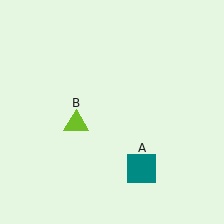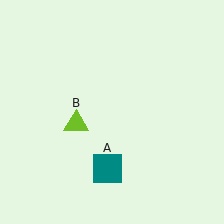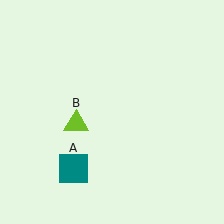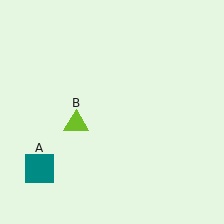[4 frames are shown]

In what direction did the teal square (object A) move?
The teal square (object A) moved left.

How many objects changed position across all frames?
1 object changed position: teal square (object A).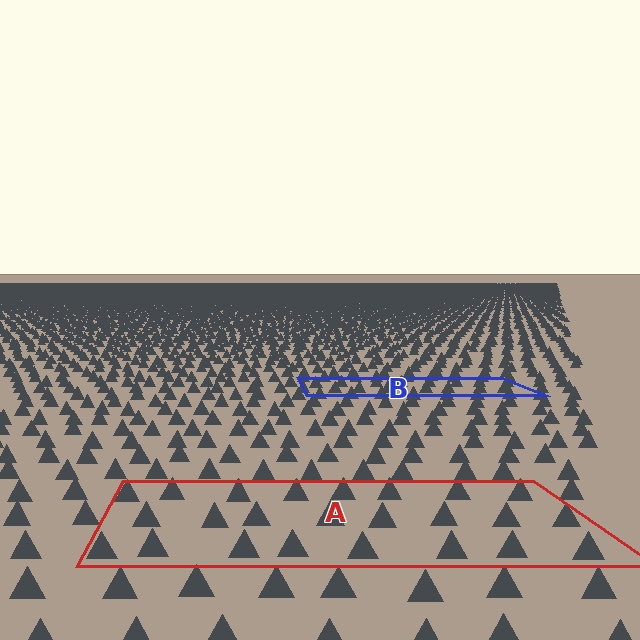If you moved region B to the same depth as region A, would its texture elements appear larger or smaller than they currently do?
They would appear larger. At a closer depth, the same texture elements are projected at a bigger on-screen size.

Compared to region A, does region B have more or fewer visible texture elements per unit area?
Region B has more texture elements per unit area — they are packed more densely because it is farther away.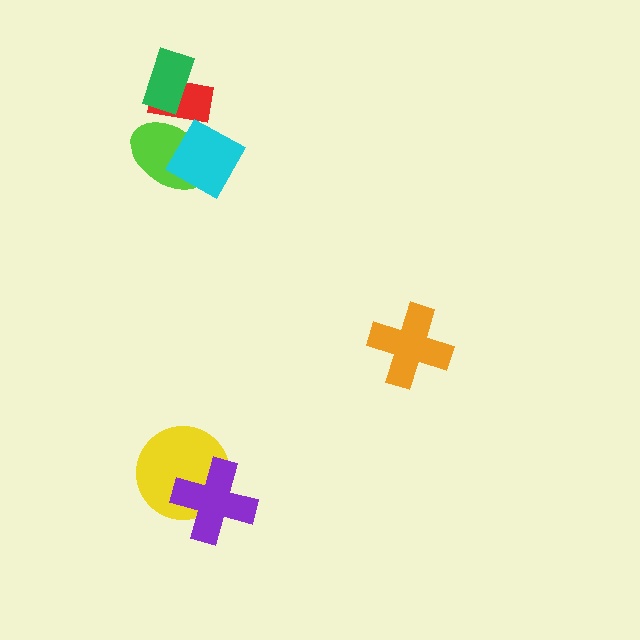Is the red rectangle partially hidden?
Yes, it is partially covered by another shape.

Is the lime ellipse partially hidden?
Yes, it is partially covered by another shape.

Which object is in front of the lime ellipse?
The cyan diamond is in front of the lime ellipse.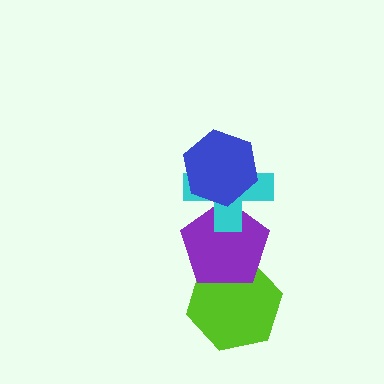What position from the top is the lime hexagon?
The lime hexagon is 4th from the top.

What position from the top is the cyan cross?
The cyan cross is 2nd from the top.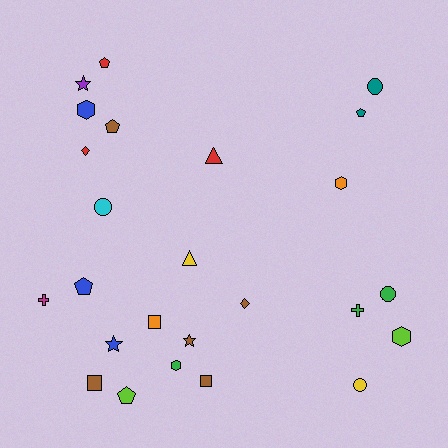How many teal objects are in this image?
There are 2 teal objects.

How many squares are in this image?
There are 3 squares.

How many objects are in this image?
There are 25 objects.